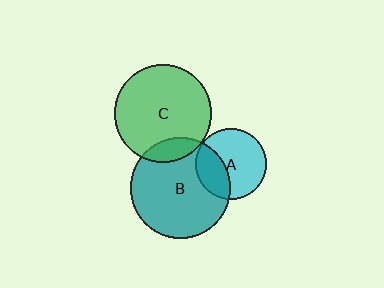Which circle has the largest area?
Circle B (teal).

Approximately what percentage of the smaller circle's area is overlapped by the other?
Approximately 35%.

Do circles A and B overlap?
Yes.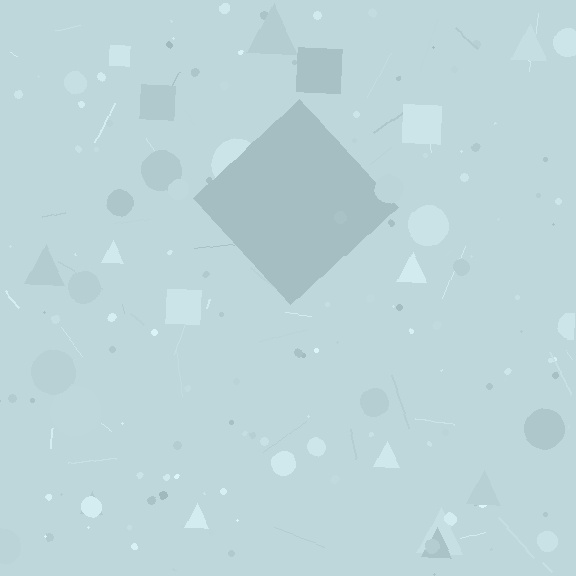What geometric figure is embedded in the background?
A diamond is embedded in the background.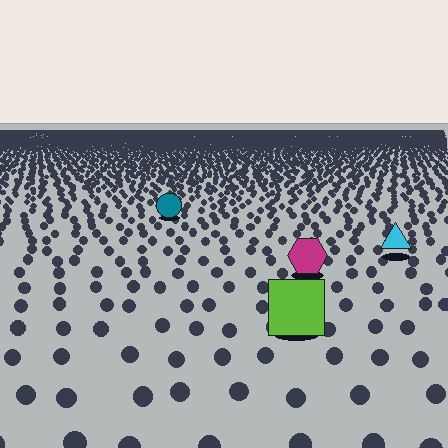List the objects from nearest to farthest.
From nearest to farthest: the lime square, the magenta hexagon, the cyan triangle, the teal circle.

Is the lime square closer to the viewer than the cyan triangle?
Yes. The lime square is closer — you can tell from the texture gradient: the ground texture is coarser near it.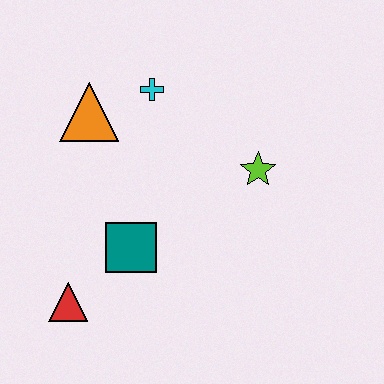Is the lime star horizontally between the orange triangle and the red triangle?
No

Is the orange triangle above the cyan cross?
No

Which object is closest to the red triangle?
The teal square is closest to the red triangle.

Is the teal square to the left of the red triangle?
No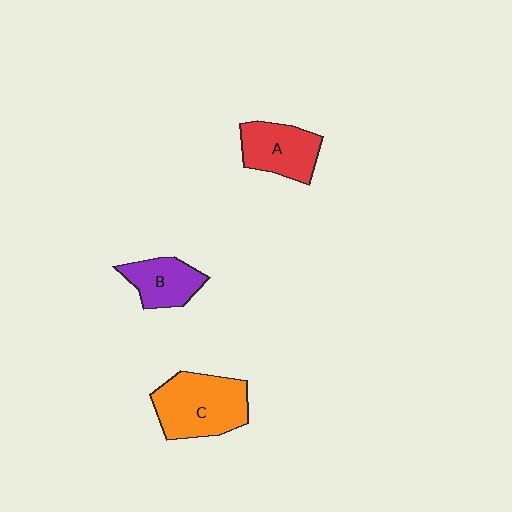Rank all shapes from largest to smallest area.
From largest to smallest: C (orange), A (red), B (purple).